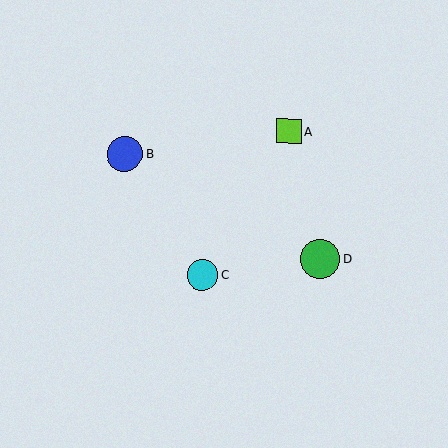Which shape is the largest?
The green circle (labeled D) is the largest.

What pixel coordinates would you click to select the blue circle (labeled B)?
Click at (125, 154) to select the blue circle B.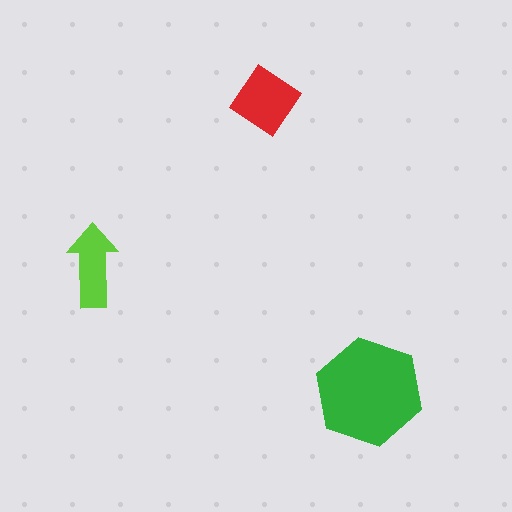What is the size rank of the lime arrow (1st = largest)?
3rd.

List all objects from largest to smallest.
The green hexagon, the red diamond, the lime arrow.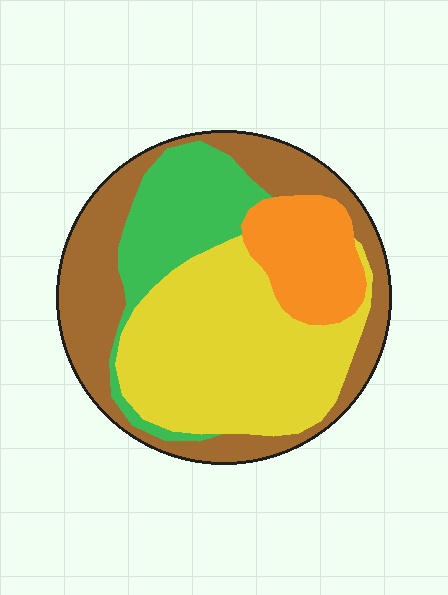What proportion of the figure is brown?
Brown takes up about one third (1/3) of the figure.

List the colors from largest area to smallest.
From largest to smallest: yellow, brown, green, orange.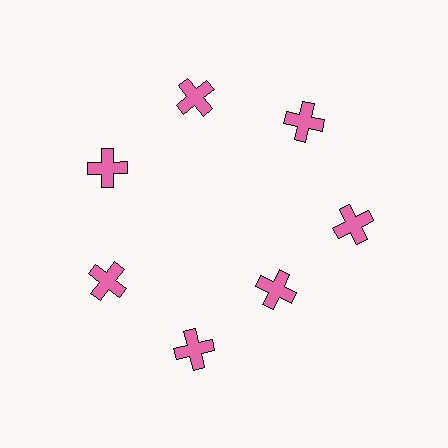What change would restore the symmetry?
The symmetry would be restored by moving it outward, back onto the ring so that all 7 crosses sit at equal angles and equal distance from the center.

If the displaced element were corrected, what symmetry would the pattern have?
It would have 7-fold rotational symmetry — the pattern would map onto itself every 51 degrees.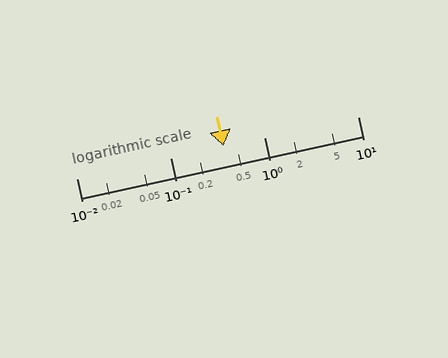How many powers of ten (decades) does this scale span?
The scale spans 3 decades, from 0.01 to 10.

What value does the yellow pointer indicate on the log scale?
The pointer indicates approximately 0.37.